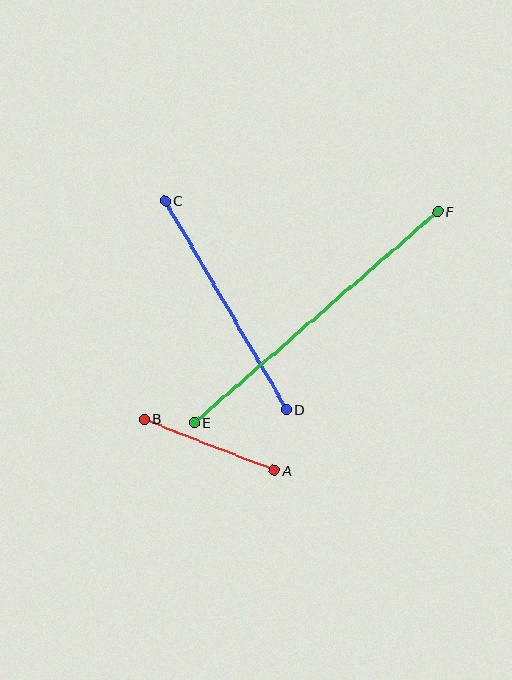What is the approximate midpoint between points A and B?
The midpoint is at approximately (209, 445) pixels.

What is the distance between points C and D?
The distance is approximately 241 pixels.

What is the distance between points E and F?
The distance is approximately 322 pixels.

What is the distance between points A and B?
The distance is approximately 140 pixels.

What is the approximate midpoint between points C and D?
The midpoint is at approximately (226, 305) pixels.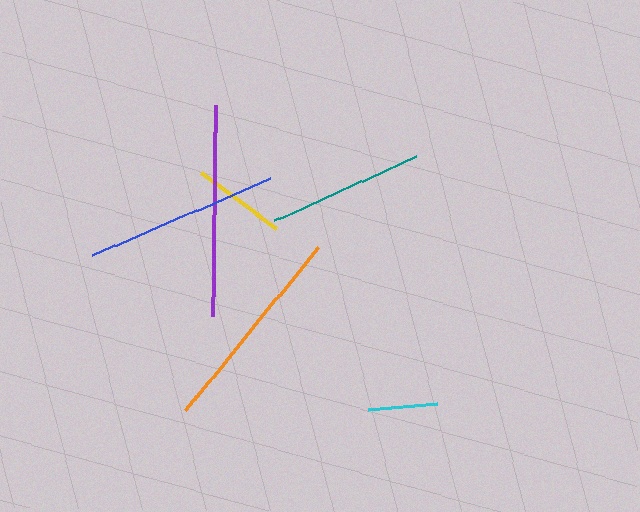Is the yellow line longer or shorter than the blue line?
The blue line is longer than the yellow line.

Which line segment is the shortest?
The cyan line is the shortest at approximately 68 pixels.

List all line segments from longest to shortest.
From longest to shortest: orange, purple, blue, teal, yellow, cyan.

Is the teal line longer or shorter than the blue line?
The blue line is longer than the teal line.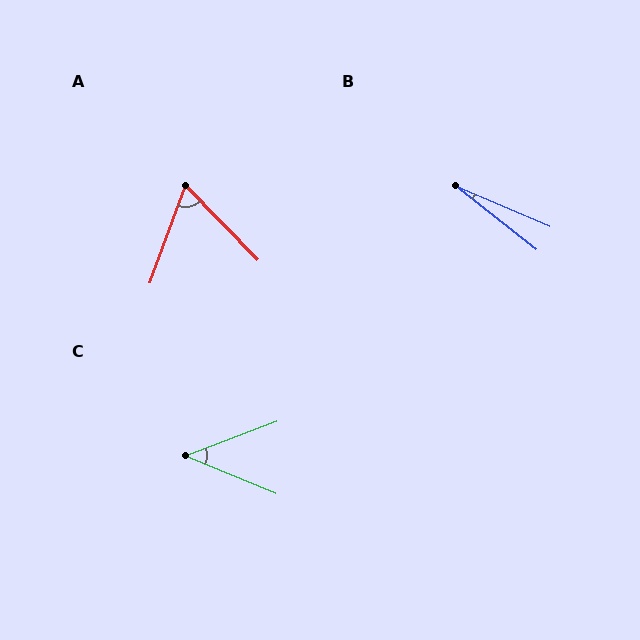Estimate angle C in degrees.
Approximately 43 degrees.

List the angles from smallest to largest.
B (15°), C (43°), A (64°).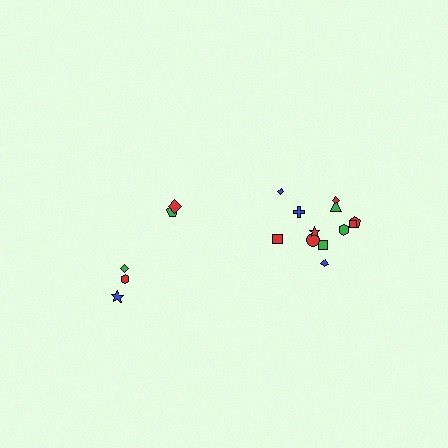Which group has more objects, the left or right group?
The right group.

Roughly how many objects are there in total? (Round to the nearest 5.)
Roughly 15 objects in total.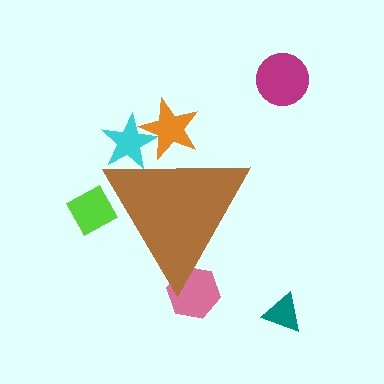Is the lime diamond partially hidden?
Yes, the lime diamond is partially hidden behind the brown triangle.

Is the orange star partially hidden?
Yes, the orange star is partially hidden behind the brown triangle.